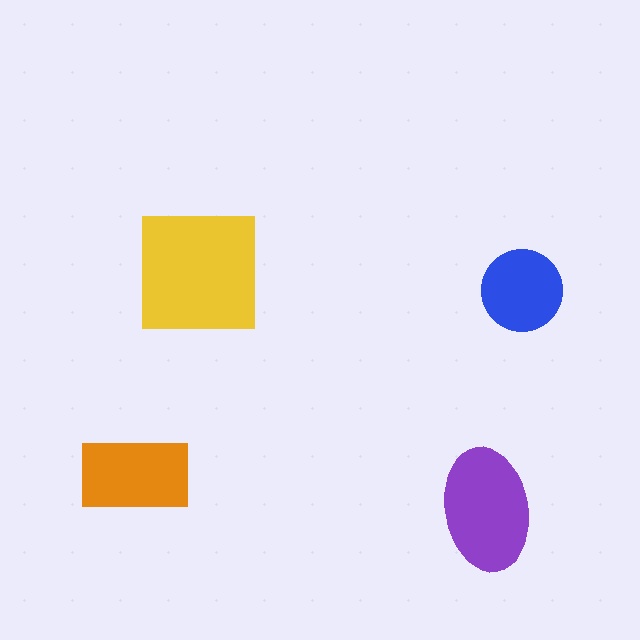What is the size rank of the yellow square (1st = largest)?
1st.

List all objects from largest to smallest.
The yellow square, the purple ellipse, the orange rectangle, the blue circle.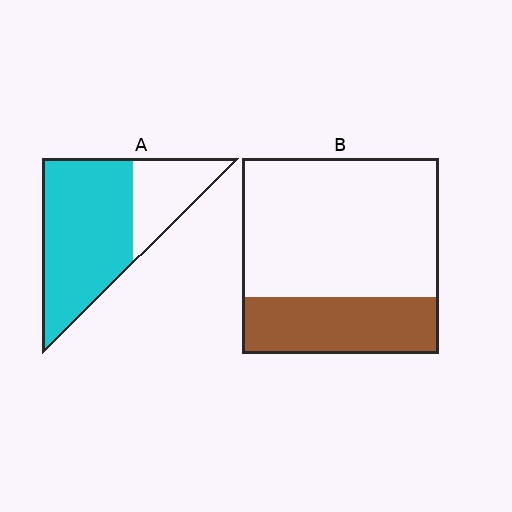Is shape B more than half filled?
No.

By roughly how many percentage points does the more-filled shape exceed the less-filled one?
By roughly 40 percentage points (A over B).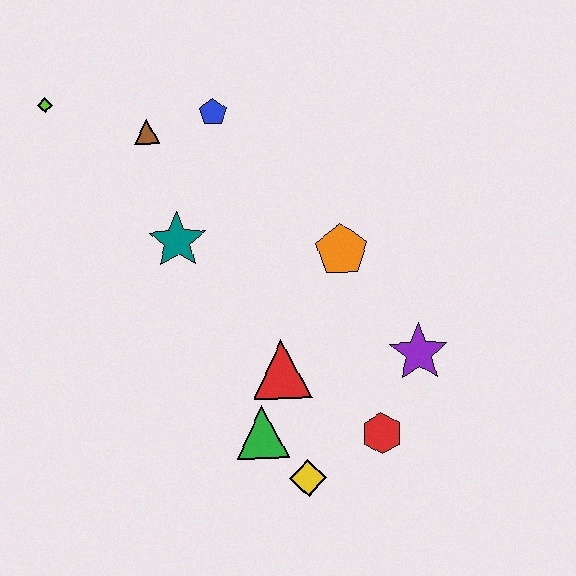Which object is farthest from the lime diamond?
The red hexagon is farthest from the lime diamond.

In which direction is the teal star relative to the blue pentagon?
The teal star is below the blue pentagon.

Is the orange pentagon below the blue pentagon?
Yes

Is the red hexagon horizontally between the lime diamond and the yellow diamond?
No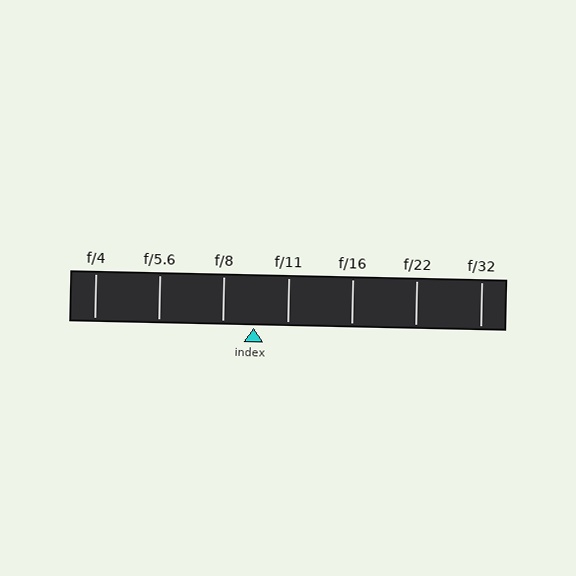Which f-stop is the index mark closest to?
The index mark is closest to f/8.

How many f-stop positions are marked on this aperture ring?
There are 7 f-stop positions marked.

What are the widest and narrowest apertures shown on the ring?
The widest aperture shown is f/4 and the narrowest is f/32.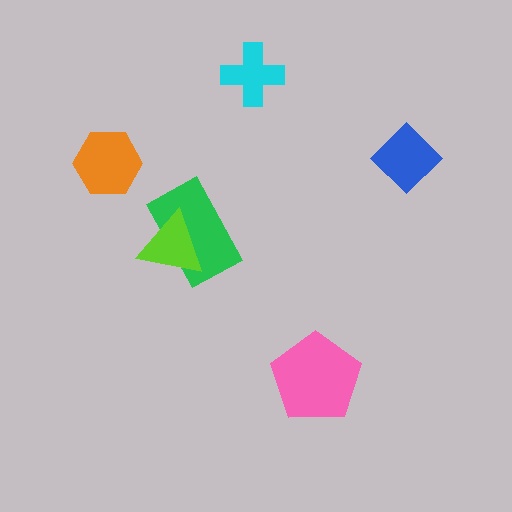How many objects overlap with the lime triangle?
1 object overlaps with the lime triangle.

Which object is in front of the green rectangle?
The lime triangle is in front of the green rectangle.